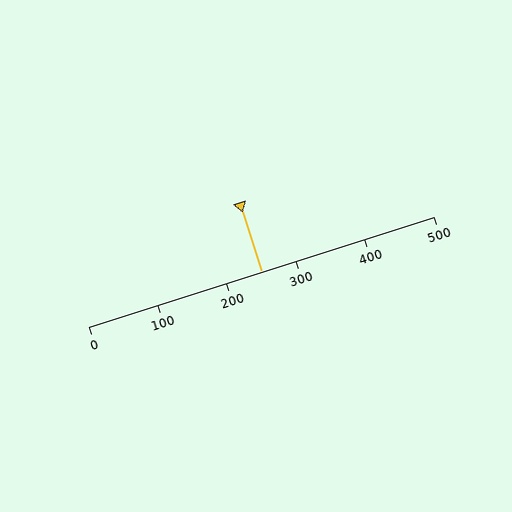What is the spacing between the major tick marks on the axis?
The major ticks are spaced 100 apart.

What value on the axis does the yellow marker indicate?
The marker indicates approximately 250.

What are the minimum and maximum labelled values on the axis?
The axis runs from 0 to 500.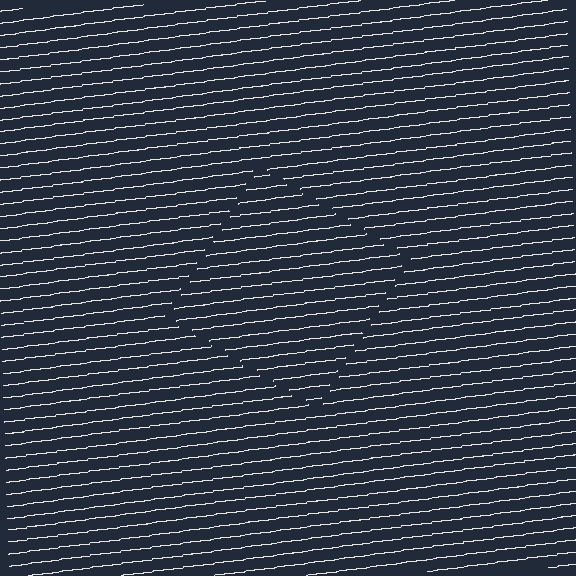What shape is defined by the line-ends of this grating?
An illusory square. The interior of the shape contains the same grating, shifted by half a period — the contour is defined by the phase discontinuity where line-ends from the inner and outer gratings abut.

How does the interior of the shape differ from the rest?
The interior of the shape contains the same grating, shifted by half a period — the contour is defined by the phase discontinuity where line-ends from the inner and outer gratings abut.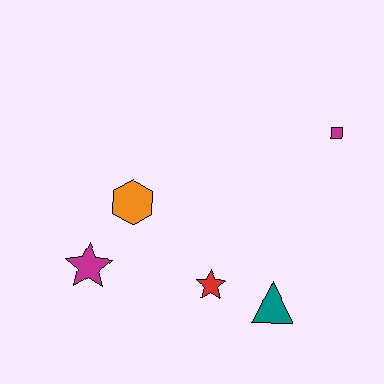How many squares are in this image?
There is 1 square.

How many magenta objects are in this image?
There are 2 magenta objects.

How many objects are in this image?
There are 5 objects.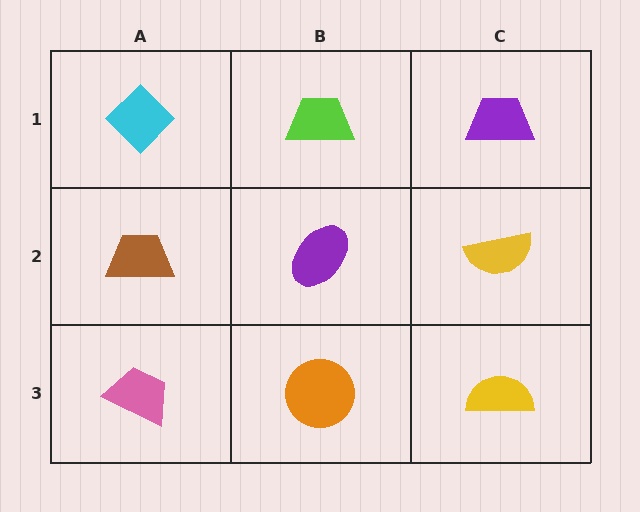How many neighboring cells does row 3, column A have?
2.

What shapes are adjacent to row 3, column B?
A purple ellipse (row 2, column B), a pink trapezoid (row 3, column A), a yellow semicircle (row 3, column C).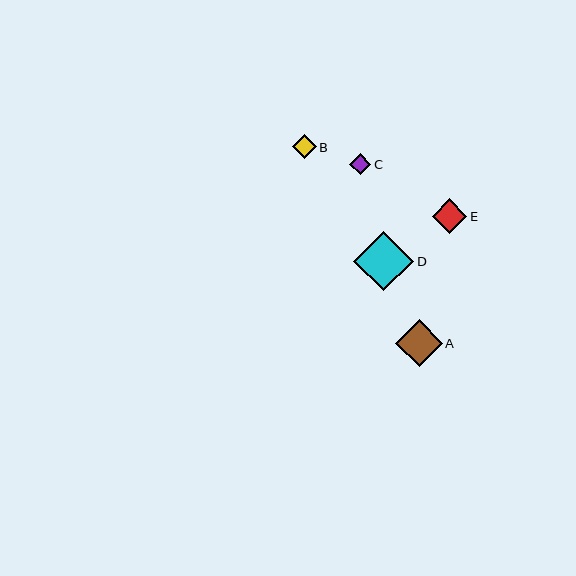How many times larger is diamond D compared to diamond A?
Diamond D is approximately 1.3 times the size of diamond A.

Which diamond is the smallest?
Diamond C is the smallest with a size of approximately 21 pixels.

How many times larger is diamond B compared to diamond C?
Diamond B is approximately 1.1 times the size of diamond C.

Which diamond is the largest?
Diamond D is the largest with a size of approximately 60 pixels.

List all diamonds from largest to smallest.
From largest to smallest: D, A, E, B, C.